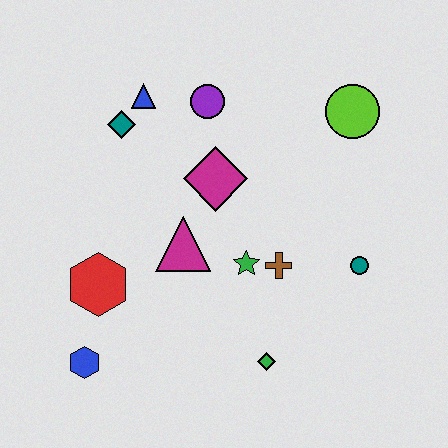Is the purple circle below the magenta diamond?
No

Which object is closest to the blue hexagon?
The red hexagon is closest to the blue hexagon.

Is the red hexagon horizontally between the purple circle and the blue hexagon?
Yes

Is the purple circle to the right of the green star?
No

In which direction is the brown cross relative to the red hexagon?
The brown cross is to the right of the red hexagon.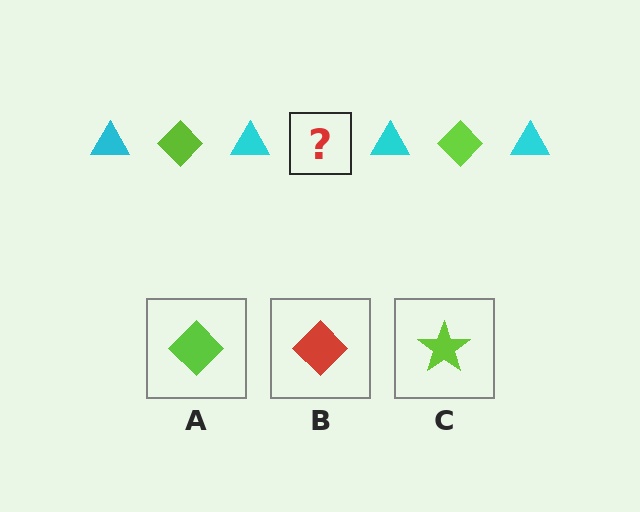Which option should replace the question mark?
Option A.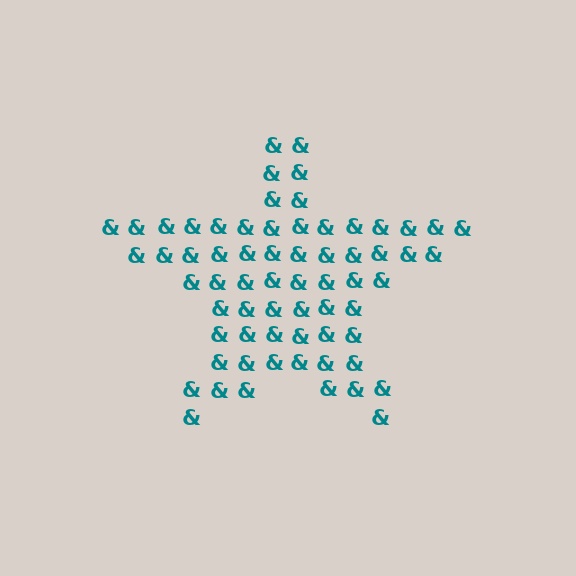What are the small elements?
The small elements are ampersands.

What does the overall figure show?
The overall figure shows a star.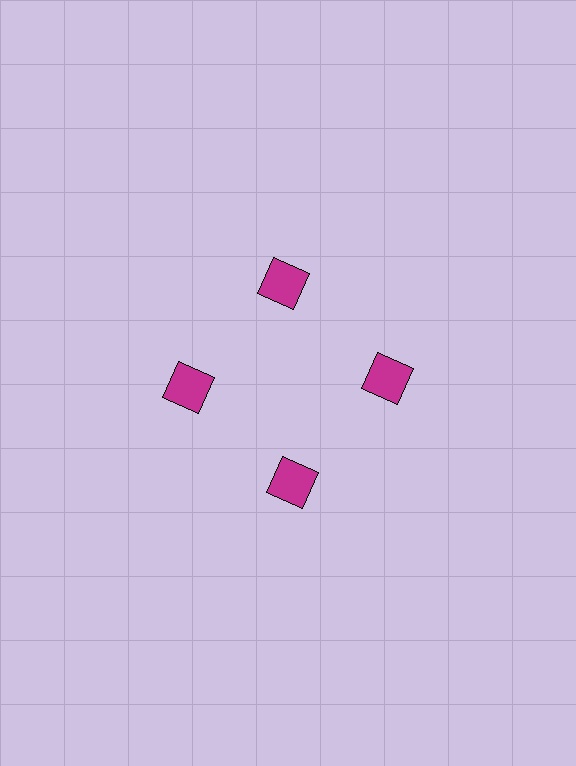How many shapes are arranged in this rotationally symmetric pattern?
There are 4 shapes, arranged in 4 groups of 1.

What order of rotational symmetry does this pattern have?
This pattern has 4-fold rotational symmetry.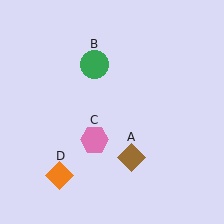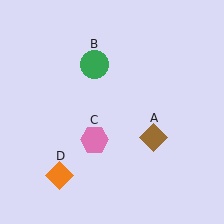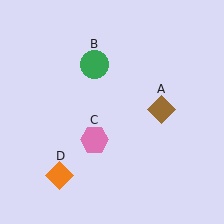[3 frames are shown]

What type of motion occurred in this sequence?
The brown diamond (object A) rotated counterclockwise around the center of the scene.